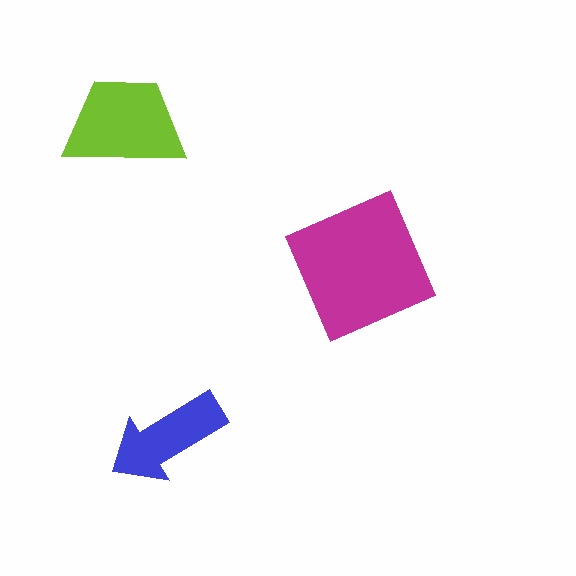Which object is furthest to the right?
The magenta square is rightmost.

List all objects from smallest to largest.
The blue arrow, the lime trapezoid, the magenta square.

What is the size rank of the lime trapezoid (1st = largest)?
2nd.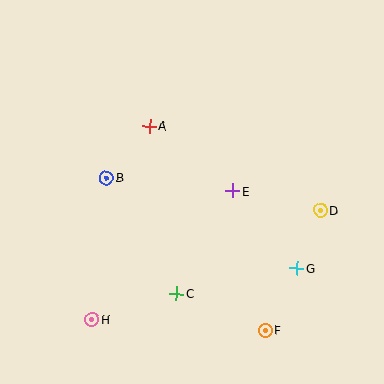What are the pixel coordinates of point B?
Point B is at (107, 178).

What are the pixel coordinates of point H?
Point H is at (92, 319).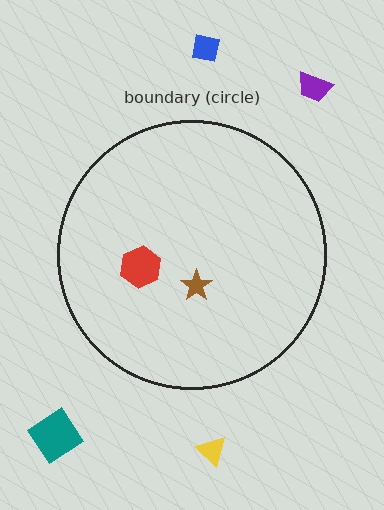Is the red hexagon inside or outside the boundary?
Inside.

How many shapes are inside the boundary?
2 inside, 4 outside.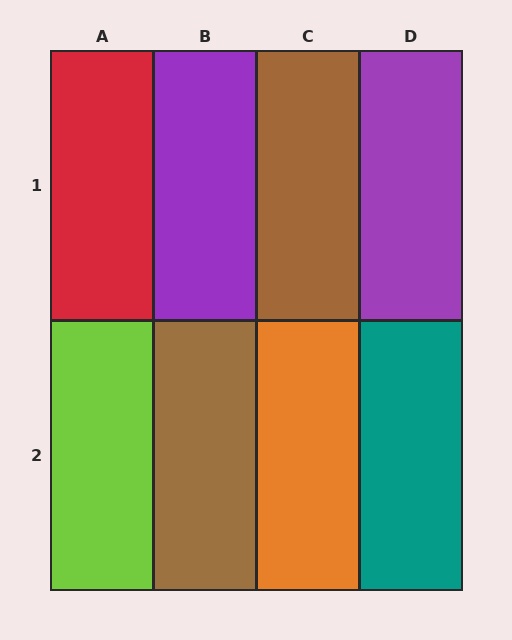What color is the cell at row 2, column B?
Brown.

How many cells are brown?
2 cells are brown.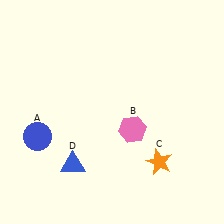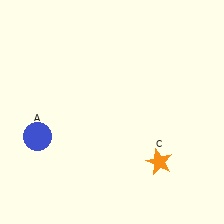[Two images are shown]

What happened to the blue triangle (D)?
The blue triangle (D) was removed in Image 2. It was in the bottom-left area of Image 1.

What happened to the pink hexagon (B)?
The pink hexagon (B) was removed in Image 2. It was in the bottom-right area of Image 1.